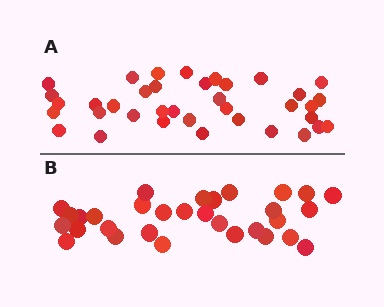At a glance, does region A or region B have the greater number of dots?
Region A (the top region) has more dots.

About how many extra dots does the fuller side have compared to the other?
Region A has about 6 more dots than region B.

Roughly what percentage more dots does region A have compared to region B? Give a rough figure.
About 20% more.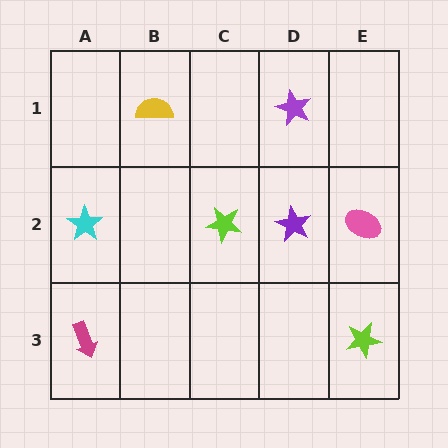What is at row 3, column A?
A magenta arrow.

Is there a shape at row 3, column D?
No, that cell is empty.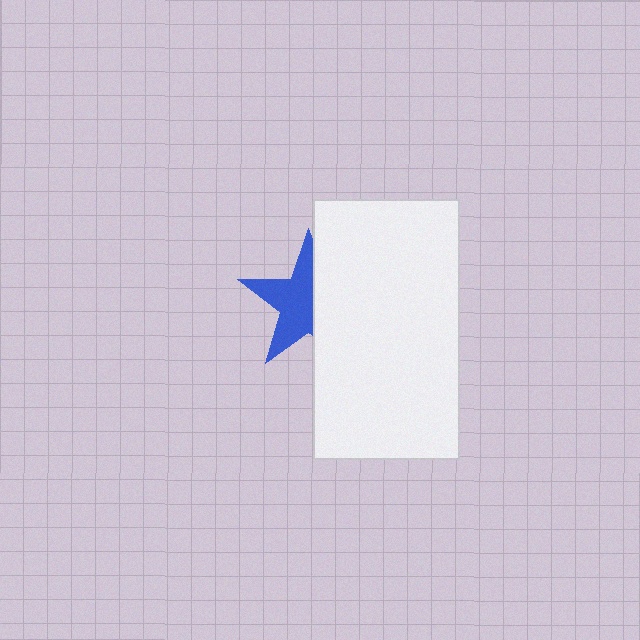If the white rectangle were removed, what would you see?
You would see the complete blue star.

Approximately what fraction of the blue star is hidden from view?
Roughly 43% of the blue star is hidden behind the white rectangle.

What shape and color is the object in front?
The object in front is a white rectangle.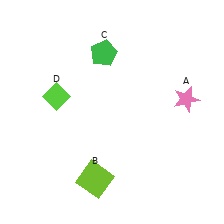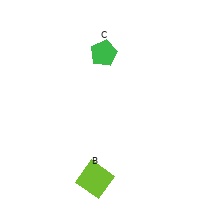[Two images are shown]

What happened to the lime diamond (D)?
The lime diamond (D) was removed in Image 2. It was in the top-left area of Image 1.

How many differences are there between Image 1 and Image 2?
There are 2 differences between the two images.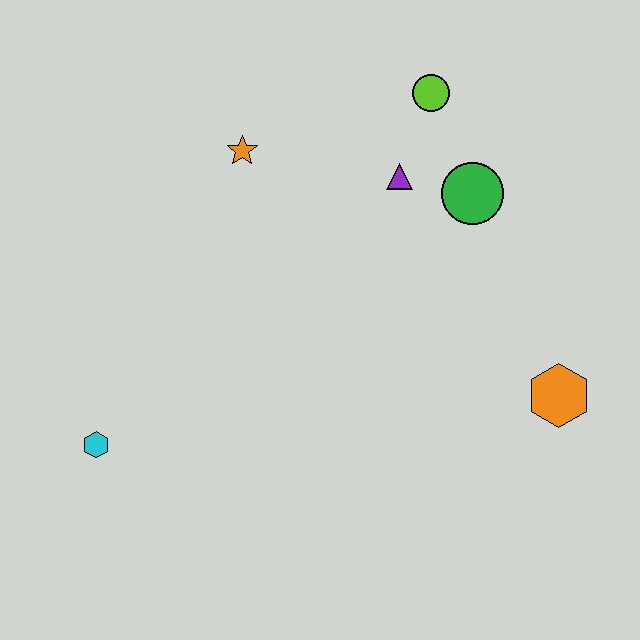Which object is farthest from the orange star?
The orange hexagon is farthest from the orange star.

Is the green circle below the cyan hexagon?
No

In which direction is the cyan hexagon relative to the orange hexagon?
The cyan hexagon is to the left of the orange hexagon.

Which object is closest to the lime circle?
The purple triangle is closest to the lime circle.